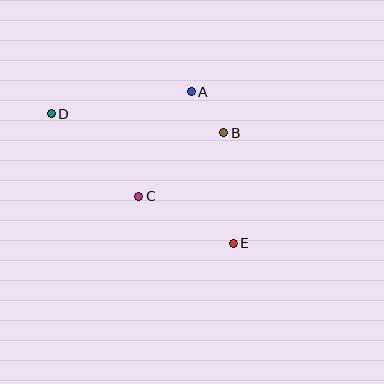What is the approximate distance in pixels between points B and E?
The distance between B and E is approximately 111 pixels.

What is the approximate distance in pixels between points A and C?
The distance between A and C is approximately 117 pixels.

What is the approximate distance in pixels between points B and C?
The distance between B and C is approximately 106 pixels.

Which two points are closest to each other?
Points A and B are closest to each other.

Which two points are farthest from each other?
Points D and E are farthest from each other.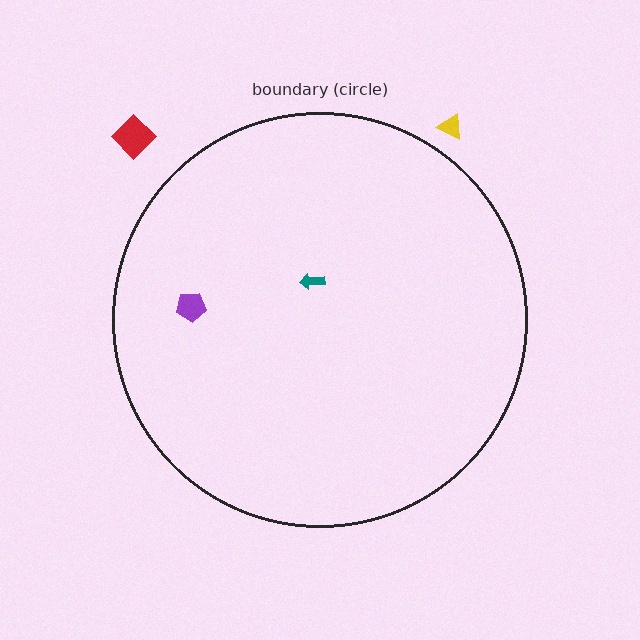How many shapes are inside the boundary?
2 inside, 2 outside.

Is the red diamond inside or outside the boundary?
Outside.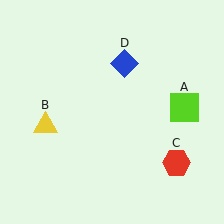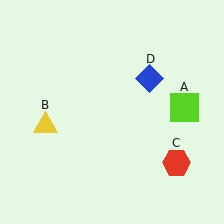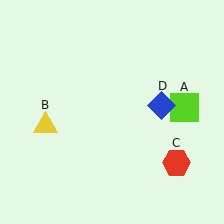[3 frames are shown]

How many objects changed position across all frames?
1 object changed position: blue diamond (object D).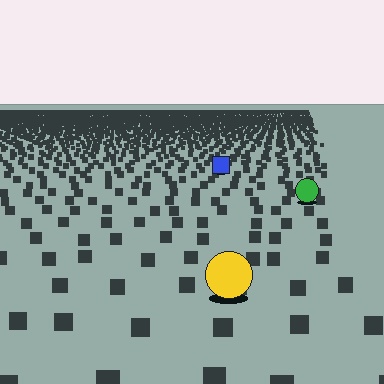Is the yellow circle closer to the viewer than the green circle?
Yes. The yellow circle is closer — you can tell from the texture gradient: the ground texture is coarser near it.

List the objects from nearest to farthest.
From nearest to farthest: the yellow circle, the green circle, the blue square.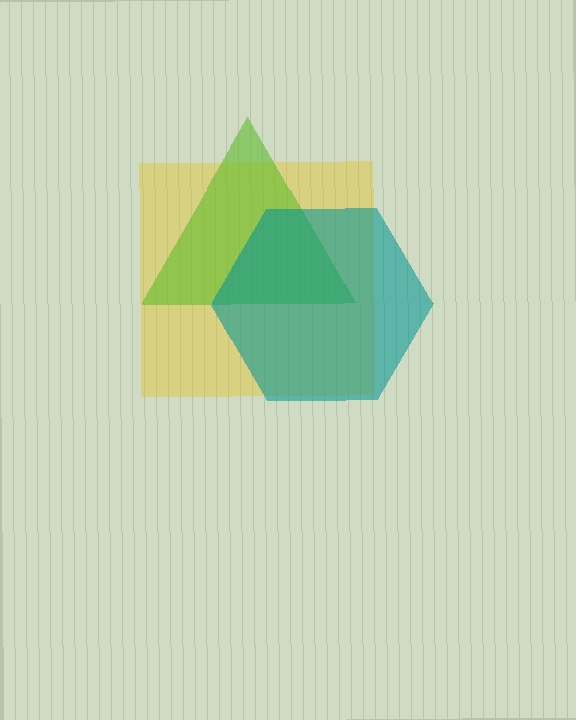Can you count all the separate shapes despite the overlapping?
Yes, there are 3 separate shapes.